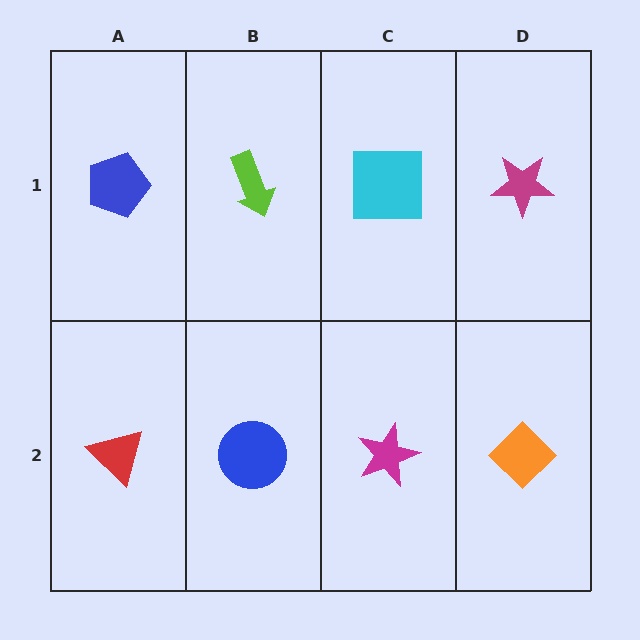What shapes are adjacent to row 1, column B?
A blue circle (row 2, column B), a blue pentagon (row 1, column A), a cyan square (row 1, column C).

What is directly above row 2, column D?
A magenta star.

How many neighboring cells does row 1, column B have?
3.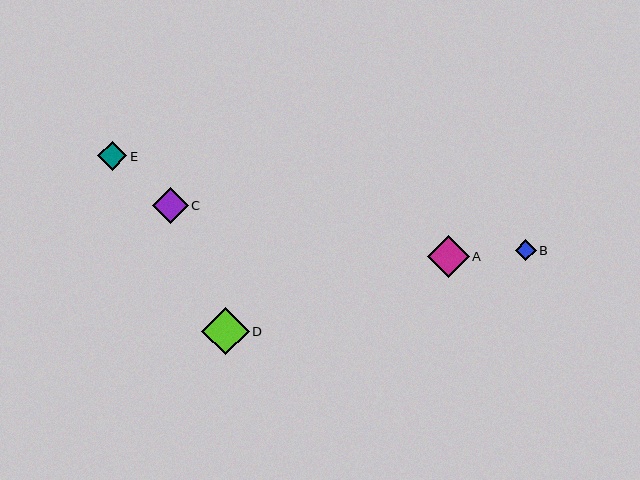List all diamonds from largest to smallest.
From largest to smallest: D, A, C, E, B.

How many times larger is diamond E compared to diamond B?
Diamond E is approximately 1.4 times the size of diamond B.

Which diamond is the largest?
Diamond D is the largest with a size of approximately 47 pixels.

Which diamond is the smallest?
Diamond B is the smallest with a size of approximately 21 pixels.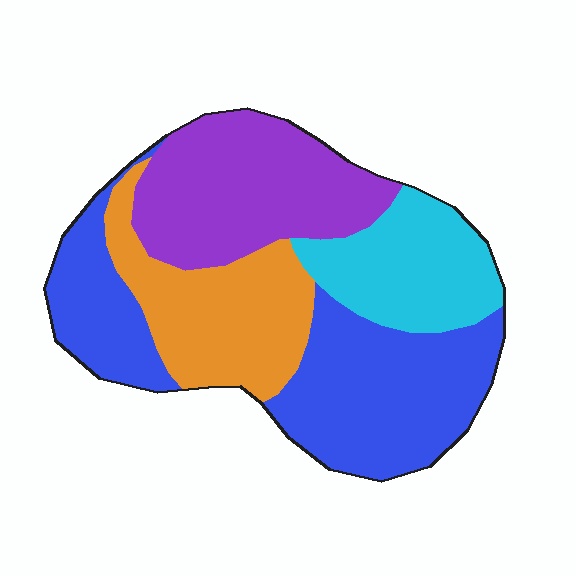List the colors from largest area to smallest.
From largest to smallest: blue, purple, orange, cyan.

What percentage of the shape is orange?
Orange covers 21% of the shape.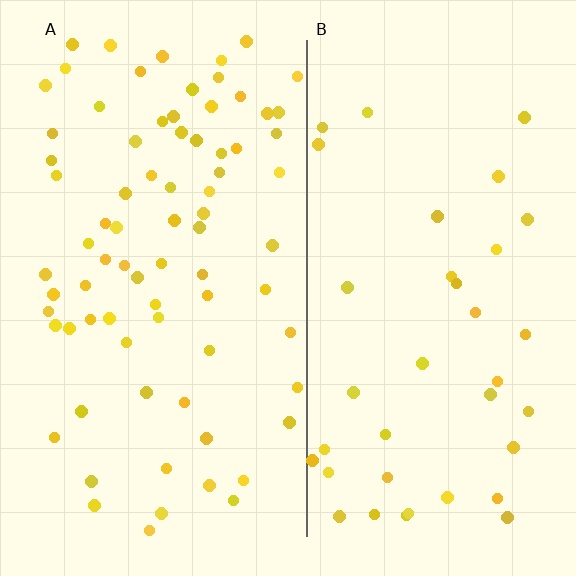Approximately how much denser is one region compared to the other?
Approximately 2.1× — region A over region B.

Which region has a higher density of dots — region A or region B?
A (the left).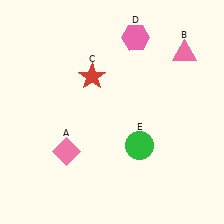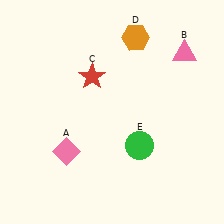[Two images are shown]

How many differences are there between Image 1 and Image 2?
There is 1 difference between the two images.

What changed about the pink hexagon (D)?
In Image 1, D is pink. In Image 2, it changed to orange.